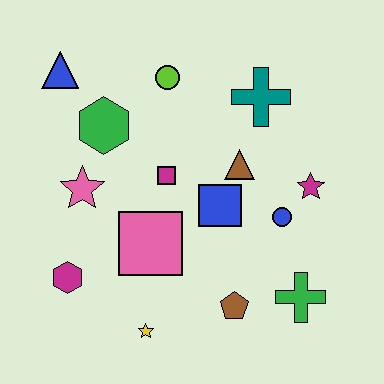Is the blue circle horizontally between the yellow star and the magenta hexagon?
No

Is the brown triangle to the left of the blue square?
No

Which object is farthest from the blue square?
The blue triangle is farthest from the blue square.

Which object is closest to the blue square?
The brown triangle is closest to the blue square.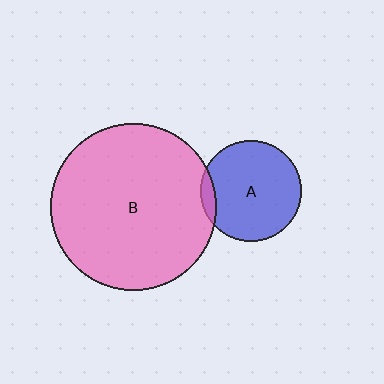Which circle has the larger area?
Circle B (pink).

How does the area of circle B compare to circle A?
Approximately 2.7 times.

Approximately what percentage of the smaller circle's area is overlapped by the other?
Approximately 10%.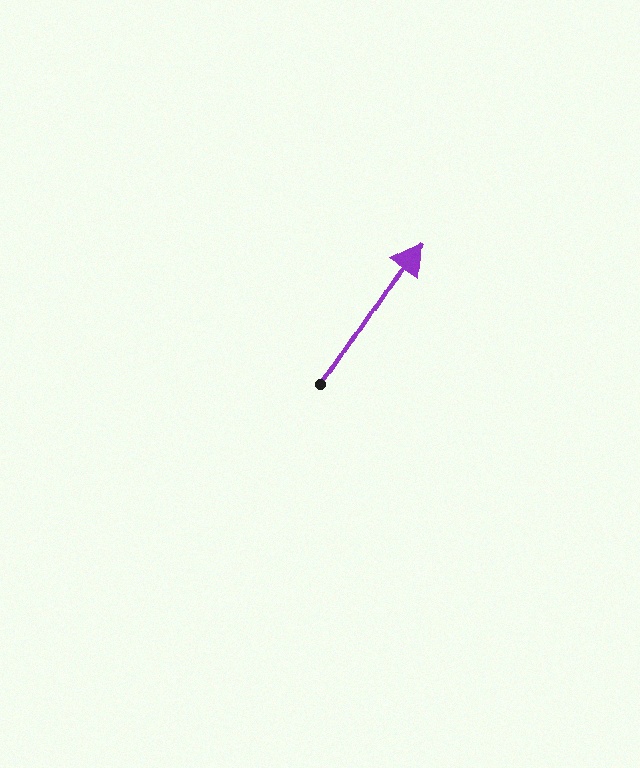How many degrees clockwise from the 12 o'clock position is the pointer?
Approximately 33 degrees.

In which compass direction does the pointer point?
Northeast.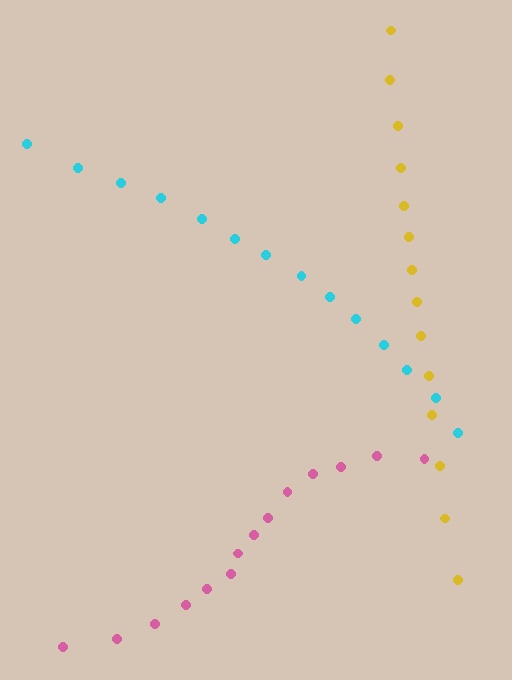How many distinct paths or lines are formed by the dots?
There are 3 distinct paths.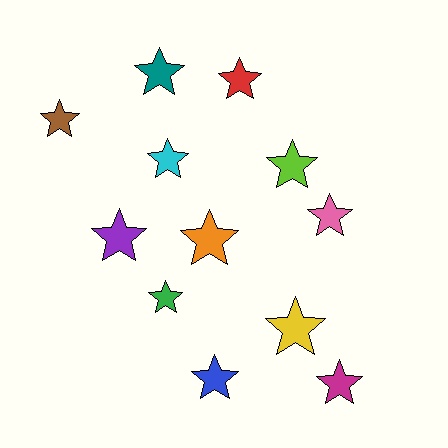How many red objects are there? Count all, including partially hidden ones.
There is 1 red object.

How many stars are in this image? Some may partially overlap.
There are 12 stars.